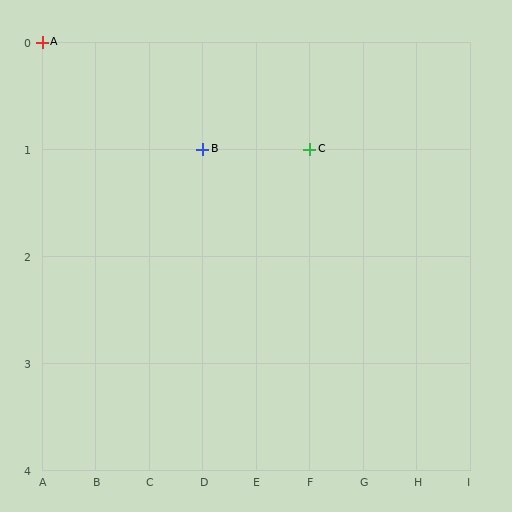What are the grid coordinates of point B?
Point B is at grid coordinates (D, 1).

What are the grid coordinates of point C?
Point C is at grid coordinates (F, 1).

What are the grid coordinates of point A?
Point A is at grid coordinates (A, 0).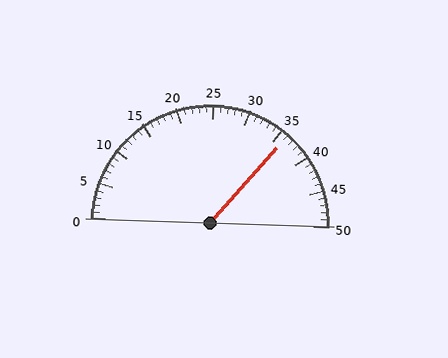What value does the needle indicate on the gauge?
The needle indicates approximately 36.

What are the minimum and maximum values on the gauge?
The gauge ranges from 0 to 50.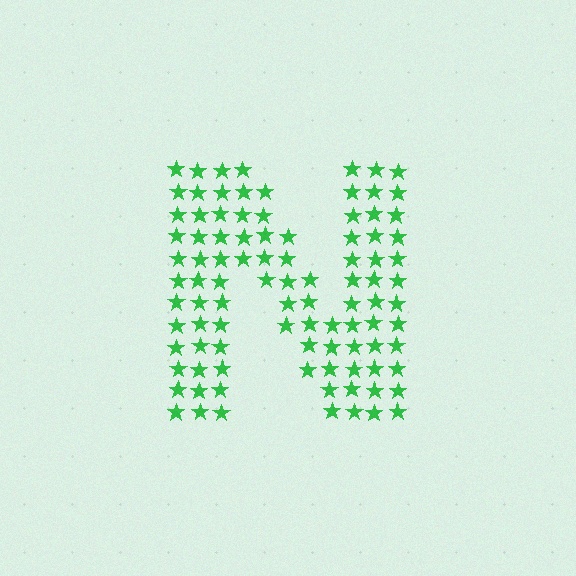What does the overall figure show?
The overall figure shows the letter N.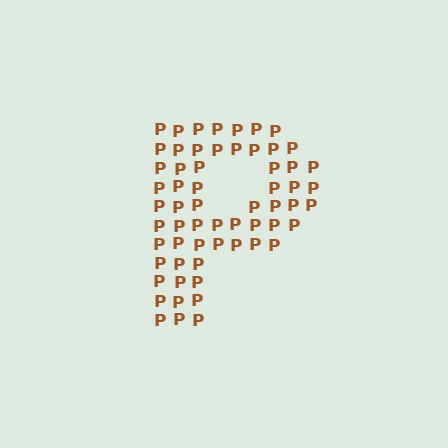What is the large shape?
The large shape is the letter P.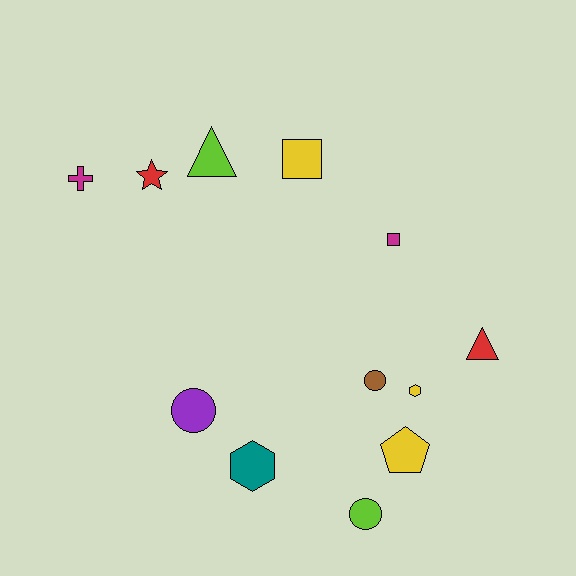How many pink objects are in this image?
There are no pink objects.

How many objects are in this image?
There are 12 objects.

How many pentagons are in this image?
There is 1 pentagon.